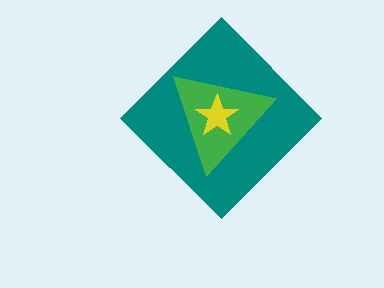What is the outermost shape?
The teal diamond.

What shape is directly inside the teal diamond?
The green triangle.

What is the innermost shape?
The yellow star.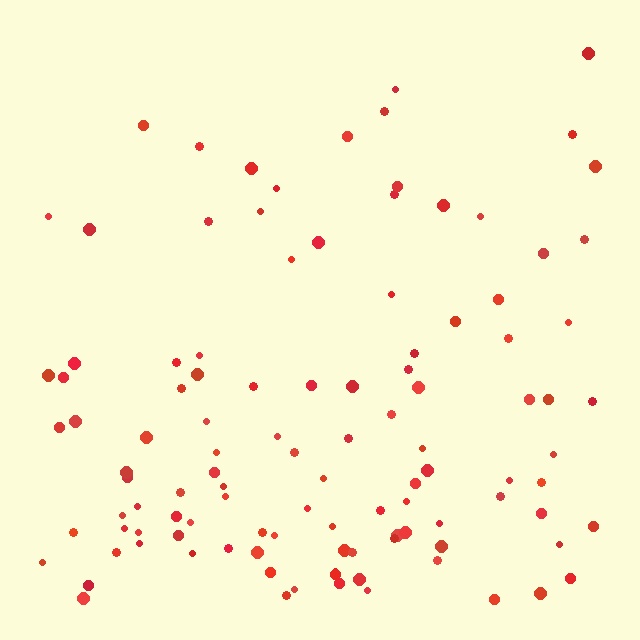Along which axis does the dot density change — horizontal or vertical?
Vertical.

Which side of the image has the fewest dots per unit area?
The top.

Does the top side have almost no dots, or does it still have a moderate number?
Still a moderate number, just noticeably fewer than the bottom.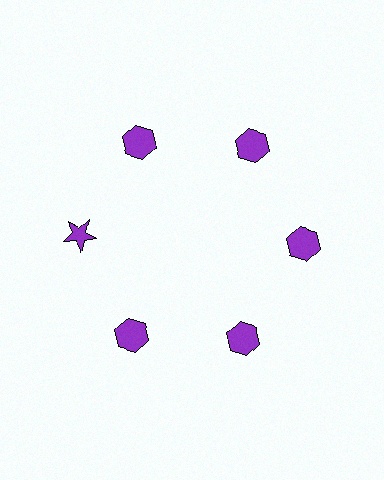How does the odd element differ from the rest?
It has a different shape: star instead of hexagon.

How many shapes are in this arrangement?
There are 6 shapes arranged in a ring pattern.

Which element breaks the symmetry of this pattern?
The purple star at roughly the 9 o'clock position breaks the symmetry. All other shapes are purple hexagons.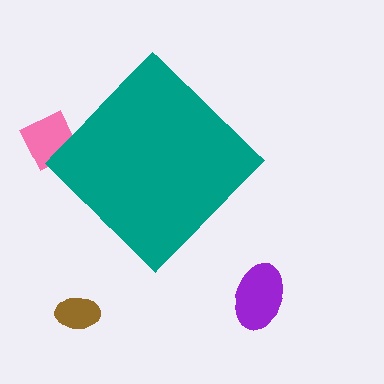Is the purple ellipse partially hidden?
No, the purple ellipse is fully visible.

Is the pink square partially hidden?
Yes, the pink square is partially hidden behind the teal diamond.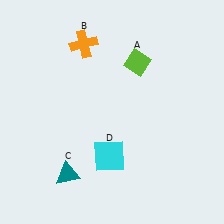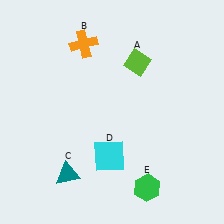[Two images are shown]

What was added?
A green hexagon (E) was added in Image 2.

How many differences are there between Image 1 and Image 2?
There is 1 difference between the two images.